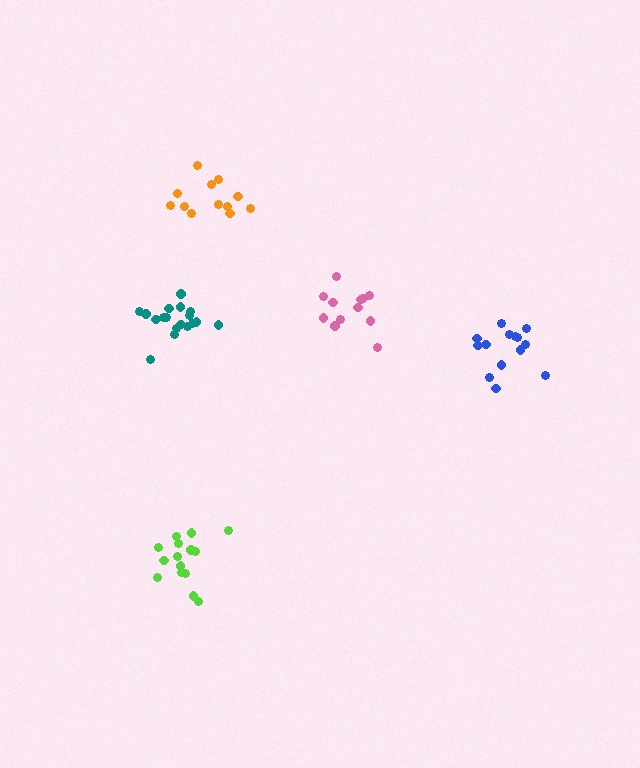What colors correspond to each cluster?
The clusters are colored: pink, teal, orange, blue, lime.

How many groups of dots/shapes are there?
There are 5 groups.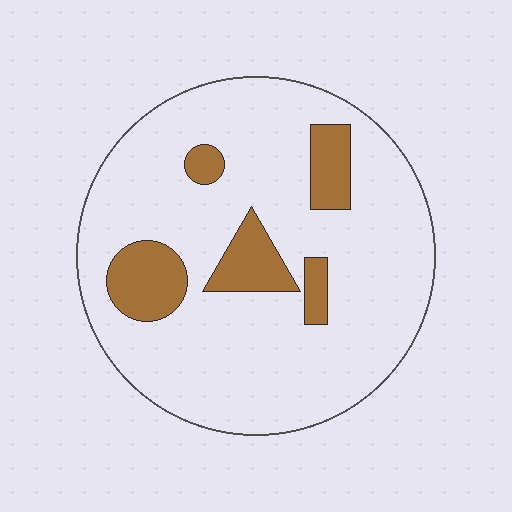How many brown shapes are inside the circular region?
5.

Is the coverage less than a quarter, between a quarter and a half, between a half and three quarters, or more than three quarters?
Less than a quarter.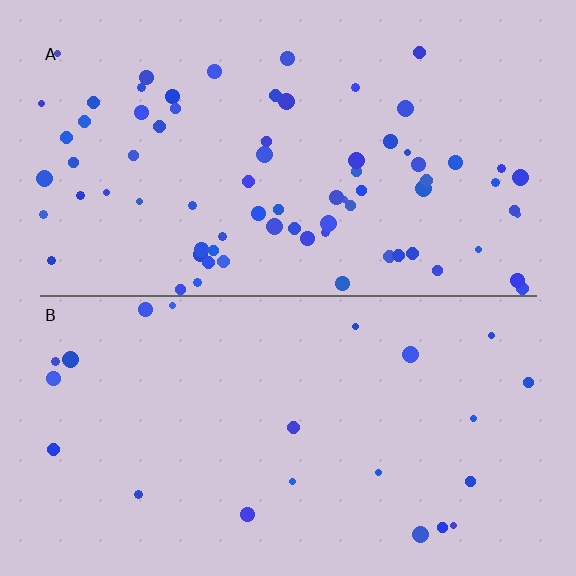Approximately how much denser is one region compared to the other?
Approximately 3.3× — region A over region B.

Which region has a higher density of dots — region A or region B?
A (the top).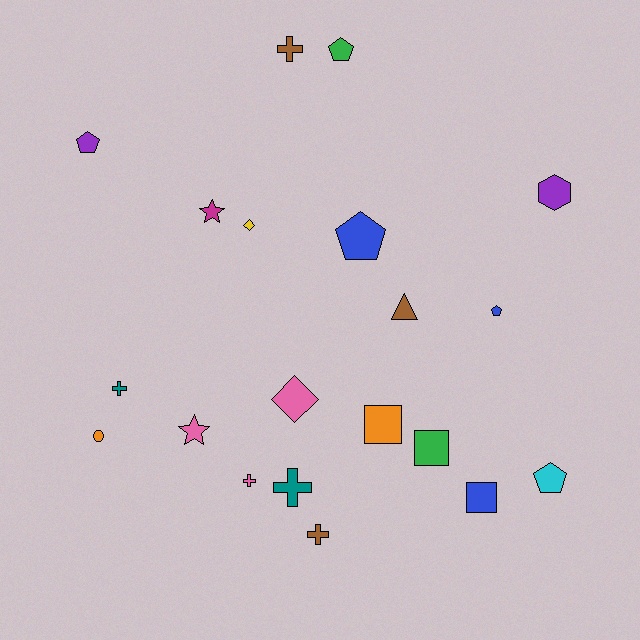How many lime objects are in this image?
There are no lime objects.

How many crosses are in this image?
There are 5 crosses.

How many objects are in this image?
There are 20 objects.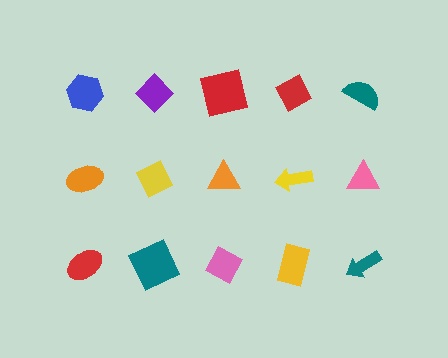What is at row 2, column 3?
An orange triangle.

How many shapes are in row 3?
5 shapes.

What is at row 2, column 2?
A yellow diamond.